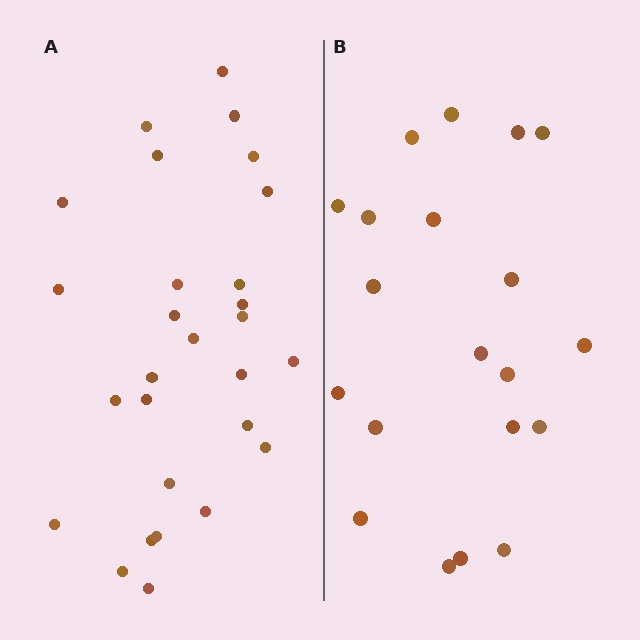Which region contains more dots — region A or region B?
Region A (the left region) has more dots.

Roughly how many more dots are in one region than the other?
Region A has roughly 8 or so more dots than region B.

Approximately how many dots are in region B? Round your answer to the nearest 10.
About 20 dots.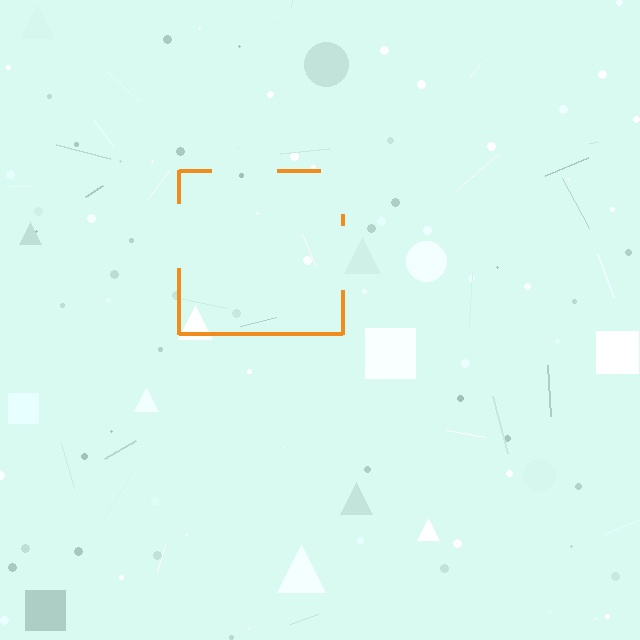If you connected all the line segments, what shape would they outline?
They would outline a square.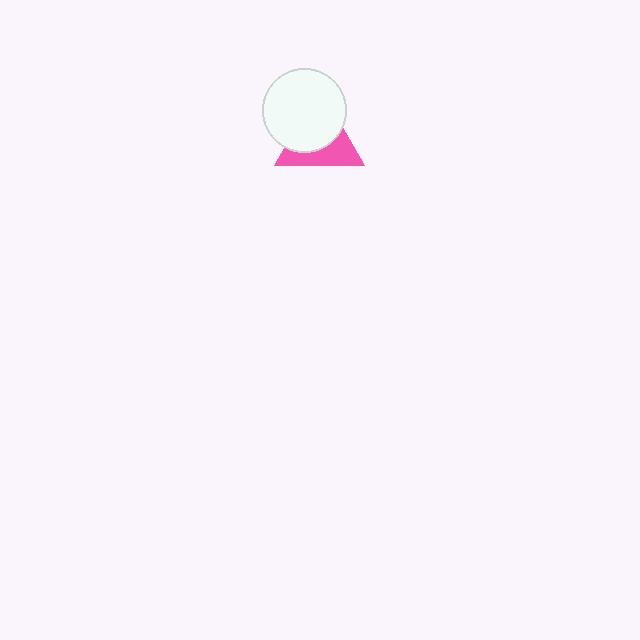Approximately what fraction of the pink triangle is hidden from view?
Roughly 57% of the pink triangle is hidden behind the white circle.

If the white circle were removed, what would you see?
You would see the complete pink triangle.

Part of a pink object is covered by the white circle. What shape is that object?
It is a triangle.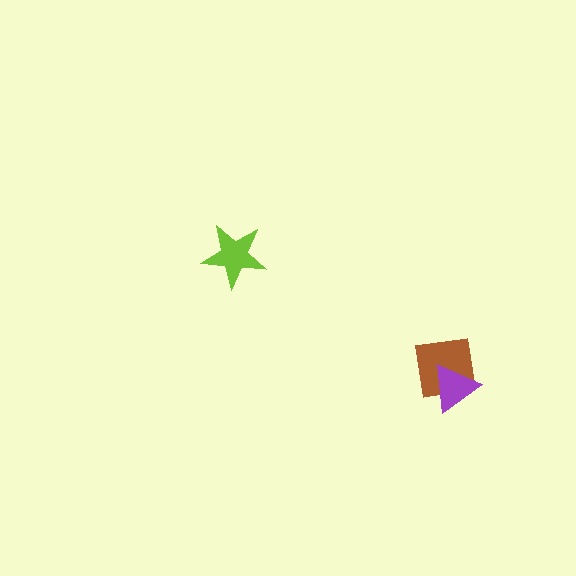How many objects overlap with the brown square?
1 object overlaps with the brown square.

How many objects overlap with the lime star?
0 objects overlap with the lime star.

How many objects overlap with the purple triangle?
1 object overlaps with the purple triangle.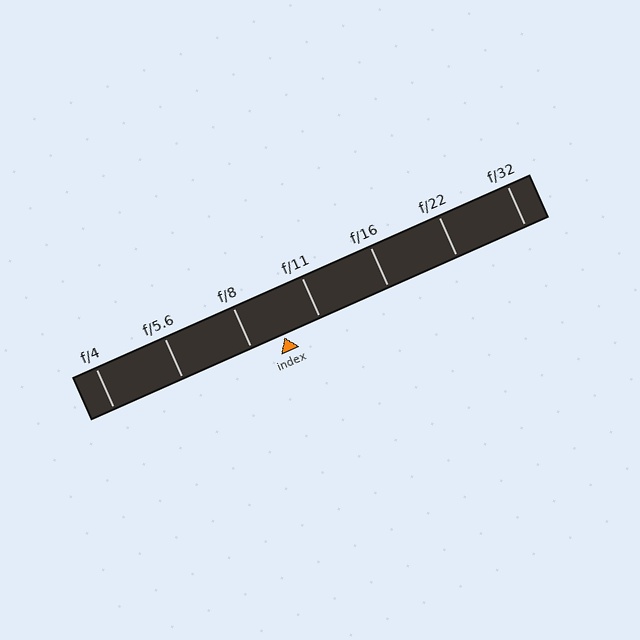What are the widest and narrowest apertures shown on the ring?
The widest aperture shown is f/4 and the narrowest is f/32.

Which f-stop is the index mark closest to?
The index mark is closest to f/8.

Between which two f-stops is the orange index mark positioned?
The index mark is between f/8 and f/11.